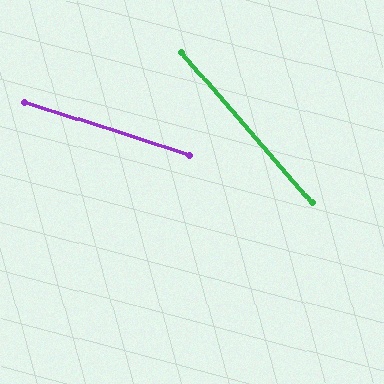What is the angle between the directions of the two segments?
Approximately 31 degrees.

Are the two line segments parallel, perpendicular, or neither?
Neither parallel nor perpendicular — they differ by about 31°.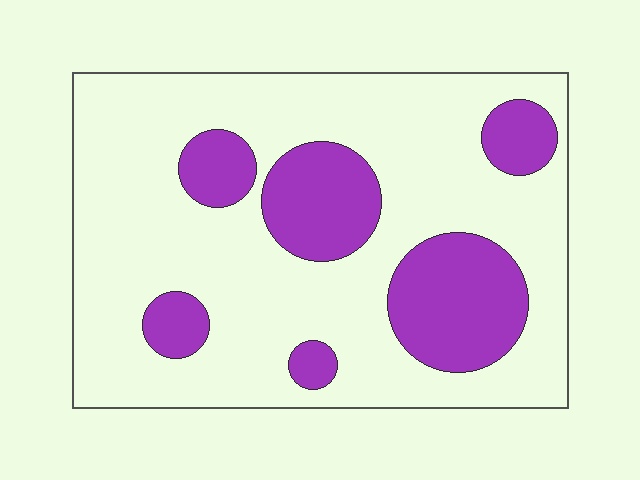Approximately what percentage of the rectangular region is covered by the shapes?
Approximately 25%.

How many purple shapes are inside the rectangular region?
6.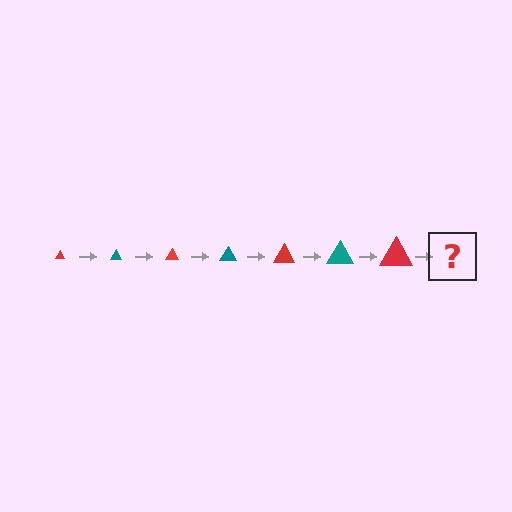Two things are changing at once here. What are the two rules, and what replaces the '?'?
The two rules are that the triangle grows larger each step and the color cycles through red and teal. The '?' should be a teal triangle, larger than the previous one.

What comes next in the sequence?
The next element should be a teal triangle, larger than the previous one.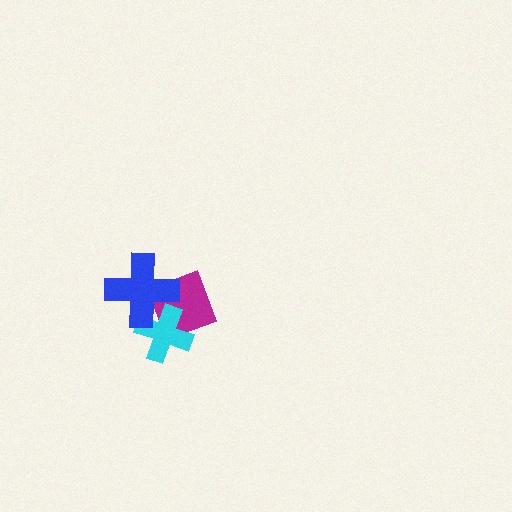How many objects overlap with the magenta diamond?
2 objects overlap with the magenta diamond.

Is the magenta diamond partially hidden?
Yes, it is partially covered by another shape.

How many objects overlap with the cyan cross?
2 objects overlap with the cyan cross.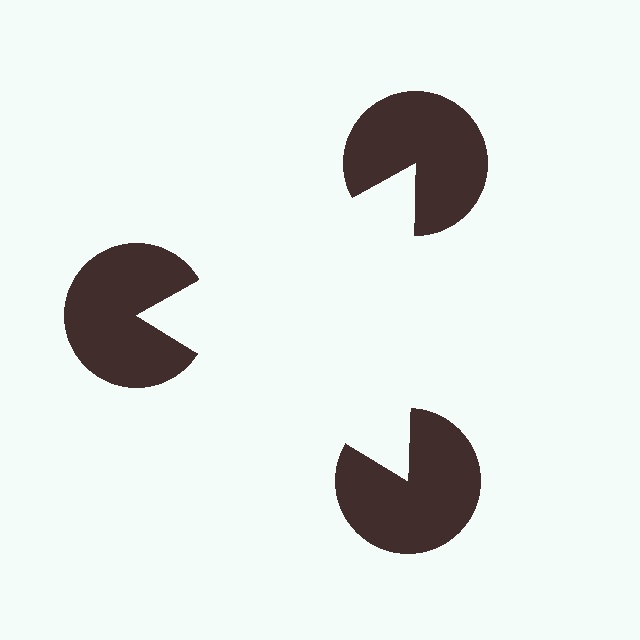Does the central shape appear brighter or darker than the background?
It typically appears slightly brighter than the background, even though no actual brightness change is drawn.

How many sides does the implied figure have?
3 sides.